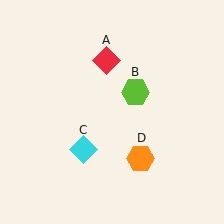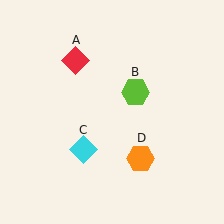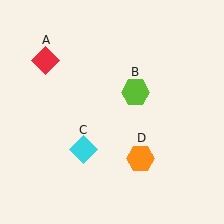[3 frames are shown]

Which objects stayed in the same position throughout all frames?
Lime hexagon (object B) and cyan diamond (object C) and orange hexagon (object D) remained stationary.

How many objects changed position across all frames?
1 object changed position: red diamond (object A).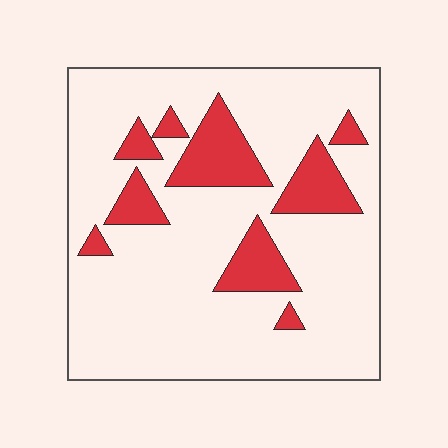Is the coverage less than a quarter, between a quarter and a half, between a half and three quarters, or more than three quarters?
Less than a quarter.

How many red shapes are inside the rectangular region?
9.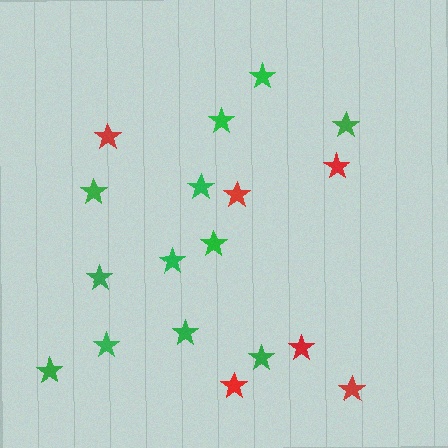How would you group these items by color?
There are 2 groups: one group of green stars (12) and one group of red stars (6).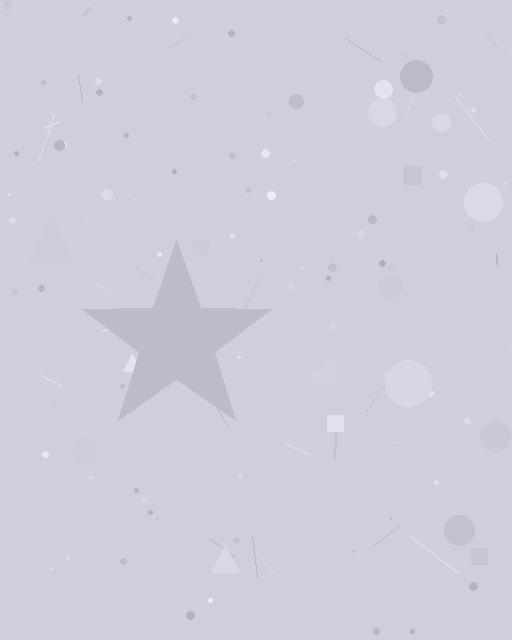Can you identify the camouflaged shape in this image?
The camouflaged shape is a star.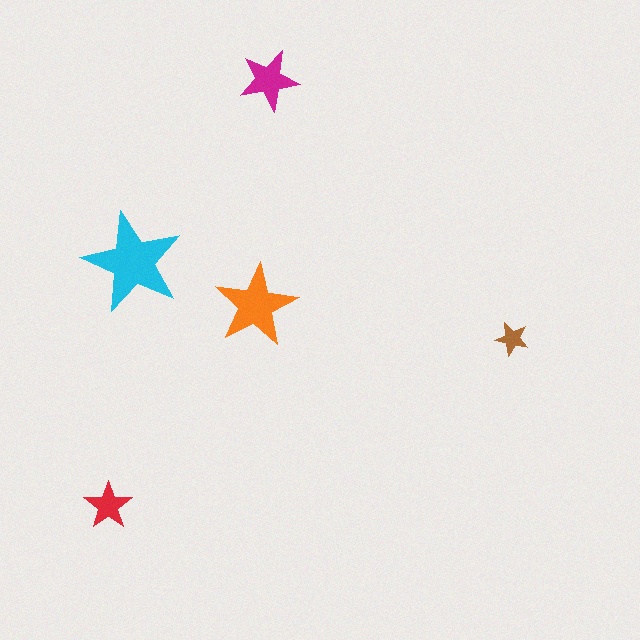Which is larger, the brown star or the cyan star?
The cyan one.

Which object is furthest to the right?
The brown star is rightmost.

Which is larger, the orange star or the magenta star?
The orange one.